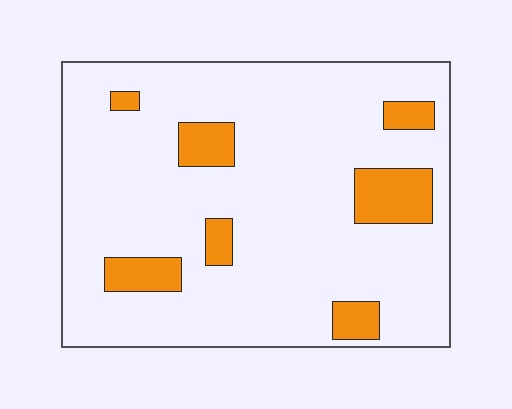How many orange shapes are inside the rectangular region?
7.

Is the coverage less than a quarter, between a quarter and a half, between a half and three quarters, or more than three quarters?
Less than a quarter.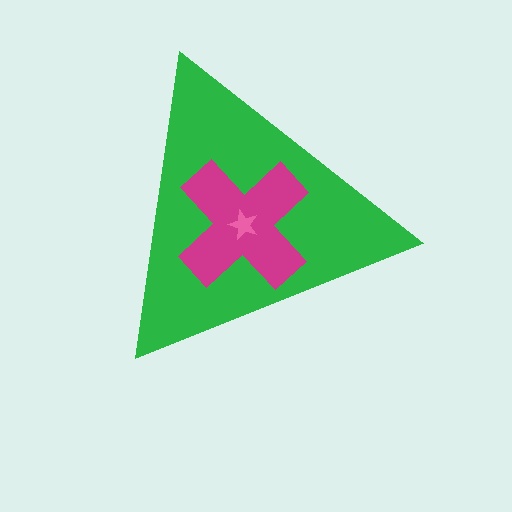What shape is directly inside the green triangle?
The magenta cross.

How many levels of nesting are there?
3.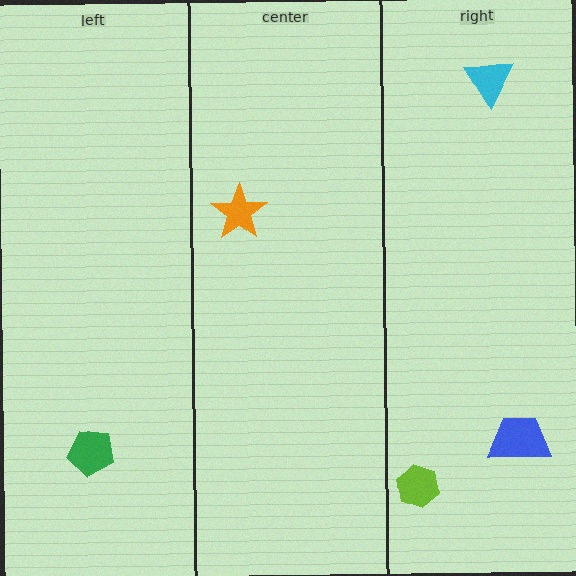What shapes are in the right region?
The cyan triangle, the lime hexagon, the blue trapezoid.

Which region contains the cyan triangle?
The right region.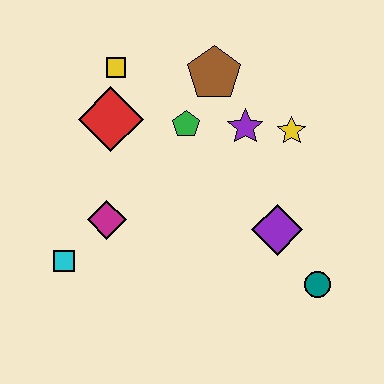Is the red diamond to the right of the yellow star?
No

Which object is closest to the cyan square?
The magenta diamond is closest to the cyan square.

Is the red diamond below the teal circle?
No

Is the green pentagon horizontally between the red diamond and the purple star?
Yes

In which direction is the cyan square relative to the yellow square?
The cyan square is below the yellow square.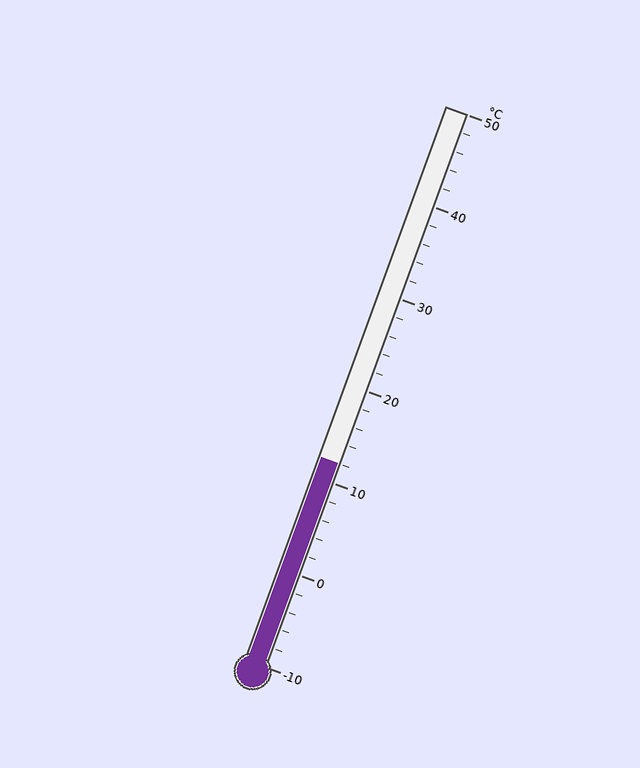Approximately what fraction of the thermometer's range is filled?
The thermometer is filled to approximately 35% of its range.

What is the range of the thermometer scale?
The thermometer scale ranges from -10°C to 50°C.